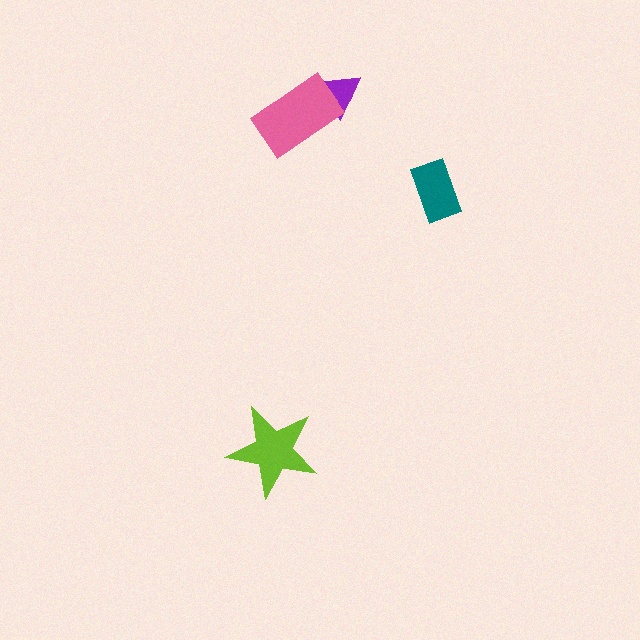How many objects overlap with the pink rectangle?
1 object overlaps with the pink rectangle.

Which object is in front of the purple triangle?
The pink rectangle is in front of the purple triangle.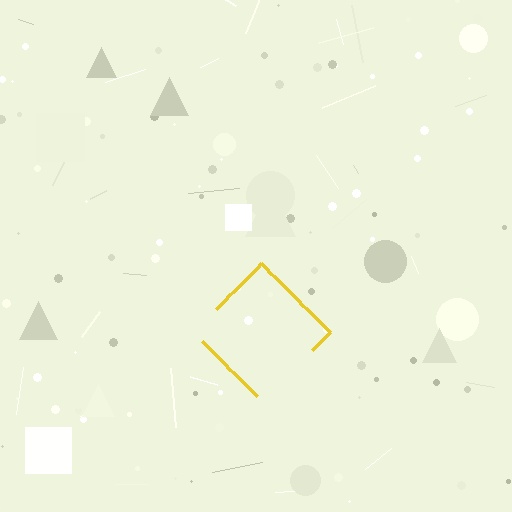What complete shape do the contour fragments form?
The contour fragments form a diamond.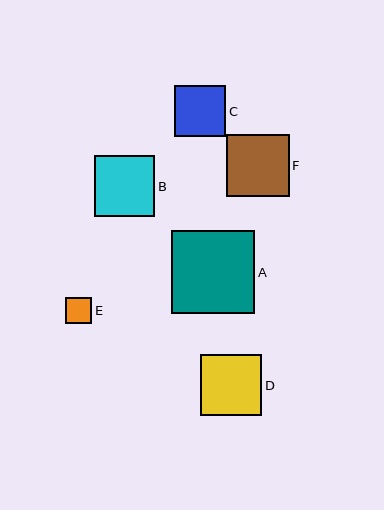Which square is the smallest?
Square E is the smallest with a size of approximately 26 pixels.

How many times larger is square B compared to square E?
Square B is approximately 2.3 times the size of square E.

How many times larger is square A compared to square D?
Square A is approximately 1.3 times the size of square D.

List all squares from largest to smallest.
From largest to smallest: A, F, D, B, C, E.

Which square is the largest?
Square A is the largest with a size of approximately 83 pixels.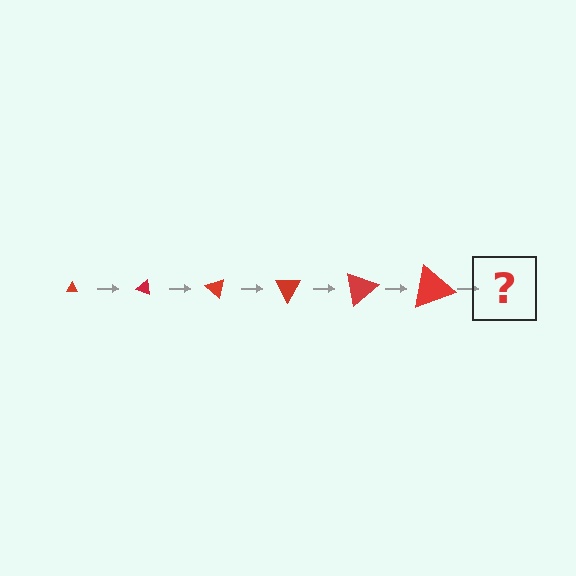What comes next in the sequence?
The next element should be a triangle, larger than the previous one and rotated 120 degrees from the start.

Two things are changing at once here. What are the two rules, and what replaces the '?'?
The two rules are that the triangle grows larger each step and it rotates 20 degrees each step. The '?' should be a triangle, larger than the previous one and rotated 120 degrees from the start.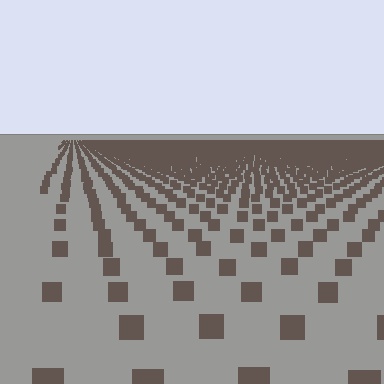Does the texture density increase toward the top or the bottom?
Density increases toward the top.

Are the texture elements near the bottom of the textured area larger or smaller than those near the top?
Larger. Near the bottom, elements are closer to the viewer and appear at a bigger on-screen size.